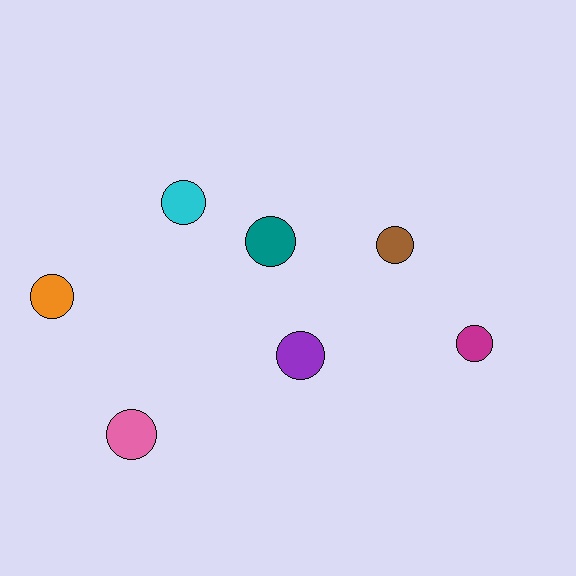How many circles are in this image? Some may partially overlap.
There are 7 circles.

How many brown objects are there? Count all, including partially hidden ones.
There is 1 brown object.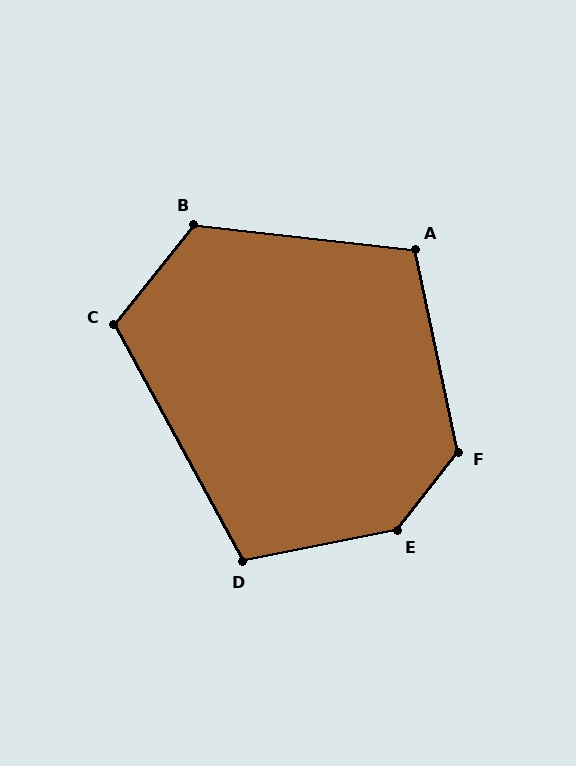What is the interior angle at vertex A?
Approximately 109 degrees (obtuse).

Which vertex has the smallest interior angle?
D, at approximately 107 degrees.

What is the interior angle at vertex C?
Approximately 112 degrees (obtuse).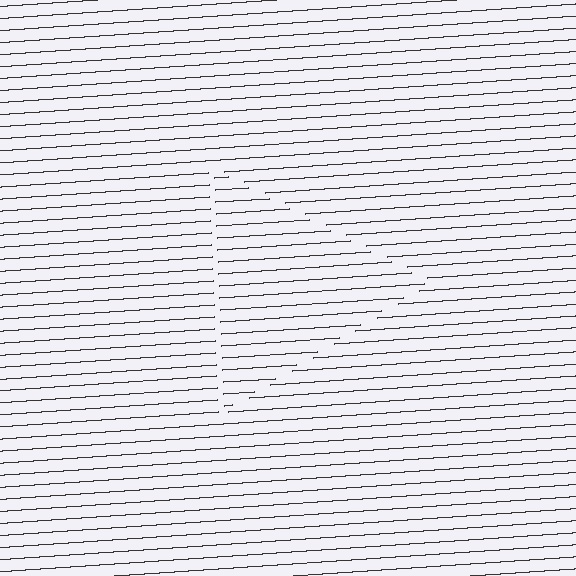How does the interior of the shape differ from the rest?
The interior of the shape contains the same grating, shifted by half a period — the contour is defined by the phase discontinuity where line-ends from the inner and outer gratings abut.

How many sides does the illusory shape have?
3 sides — the line-ends trace a triangle.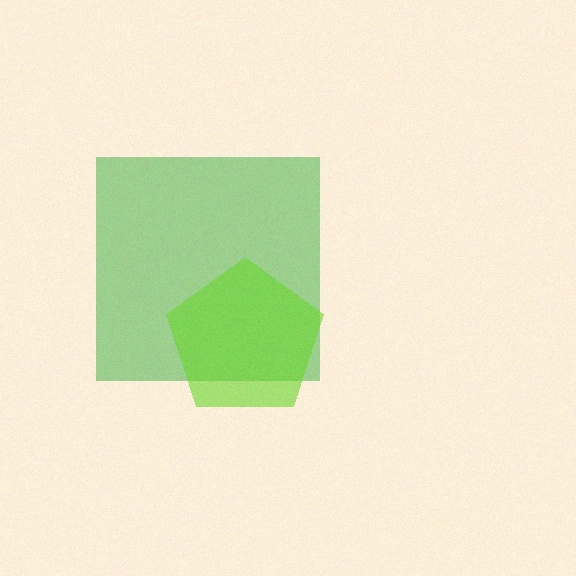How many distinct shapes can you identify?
There are 2 distinct shapes: a green square, a lime pentagon.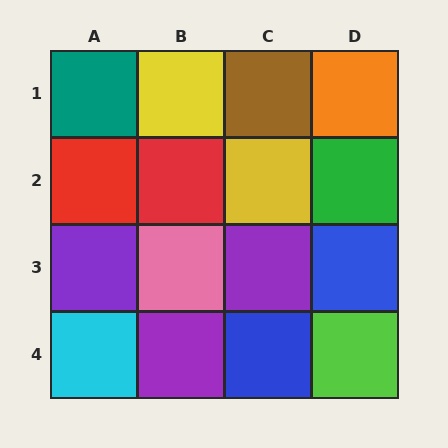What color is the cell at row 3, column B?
Pink.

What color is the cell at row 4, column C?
Blue.